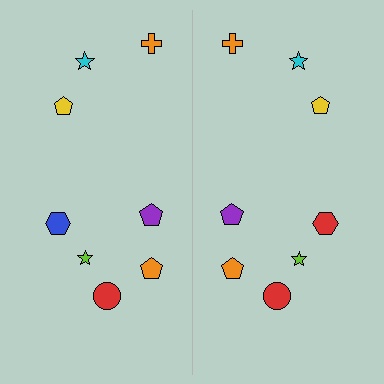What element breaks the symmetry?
The red hexagon on the right side breaks the symmetry — its mirror counterpart is blue.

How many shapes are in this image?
There are 16 shapes in this image.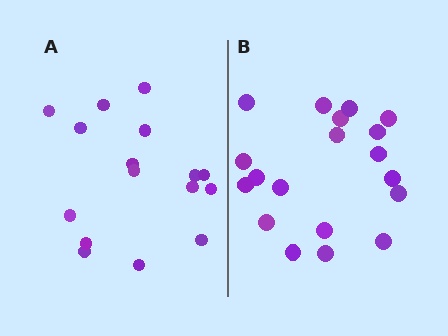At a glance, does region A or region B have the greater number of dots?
Region B (the right region) has more dots.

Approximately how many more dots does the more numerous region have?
Region B has just a few more — roughly 2 or 3 more dots than region A.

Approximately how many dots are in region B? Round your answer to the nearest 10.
About 20 dots. (The exact count is 19, which rounds to 20.)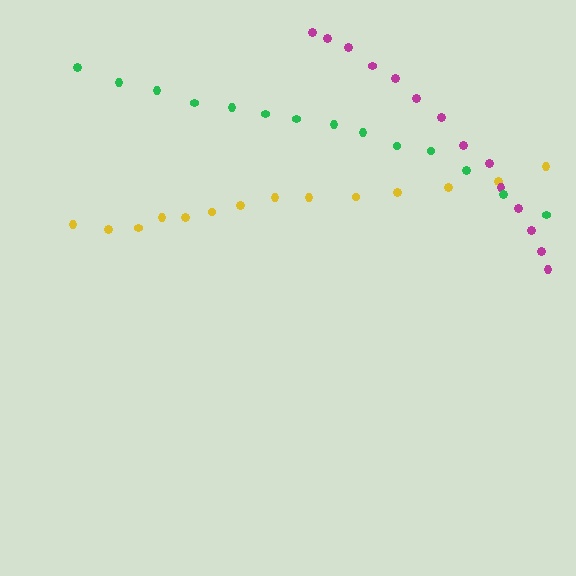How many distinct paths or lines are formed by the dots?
There are 3 distinct paths.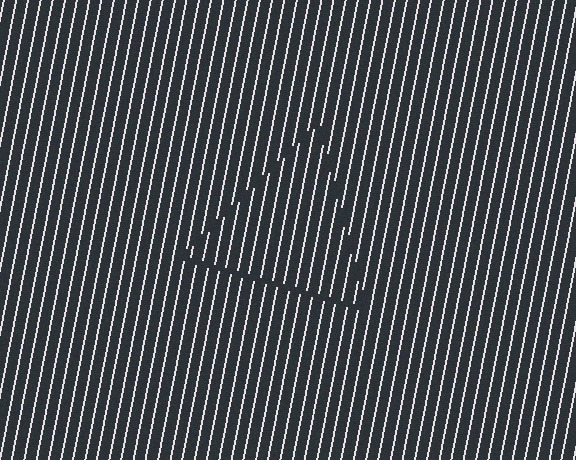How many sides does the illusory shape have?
3 sides — the line-ends trace a triangle.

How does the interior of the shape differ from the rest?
The interior of the shape contains the same grating, shifted by half a period — the contour is defined by the phase discontinuity where line-ends from the inner and outer gratings abut.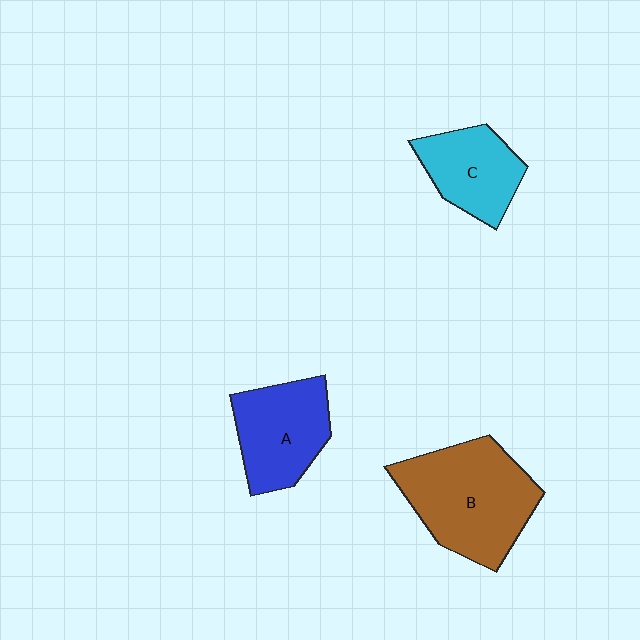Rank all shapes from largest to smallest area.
From largest to smallest: B (brown), A (blue), C (cyan).